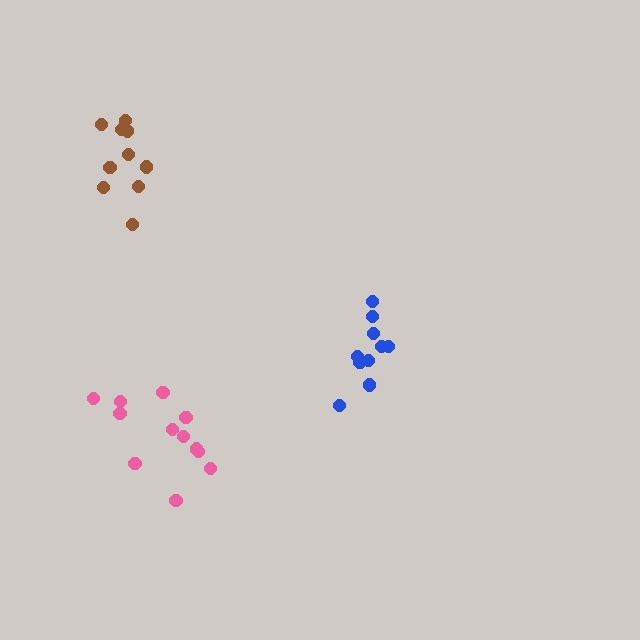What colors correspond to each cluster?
The clusters are colored: pink, brown, blue.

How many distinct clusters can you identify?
There are 3 distinct clusters.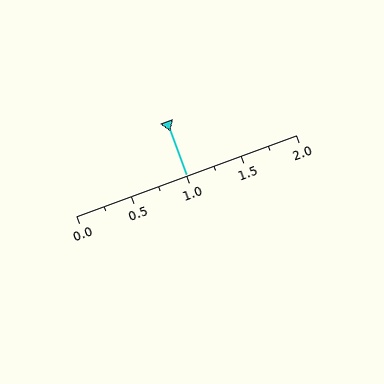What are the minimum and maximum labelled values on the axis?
The axis runs from 0.0 to 2.0.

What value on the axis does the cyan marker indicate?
The marker indicates approximately 1.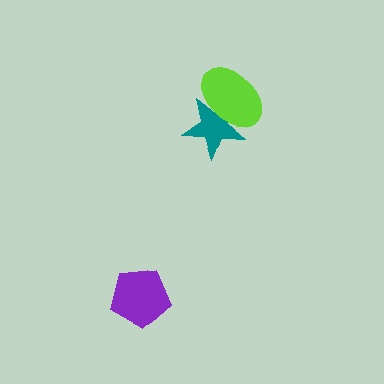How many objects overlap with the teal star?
1 object overlaps with the teal star.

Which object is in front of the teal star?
The lime ellipse is in front of the teal star.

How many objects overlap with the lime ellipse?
1 object overlaps with the lime ellipse.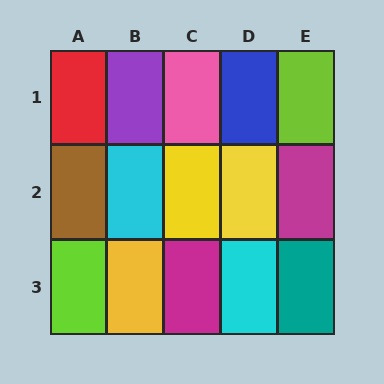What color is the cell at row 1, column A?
Red.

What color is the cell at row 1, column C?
Pink.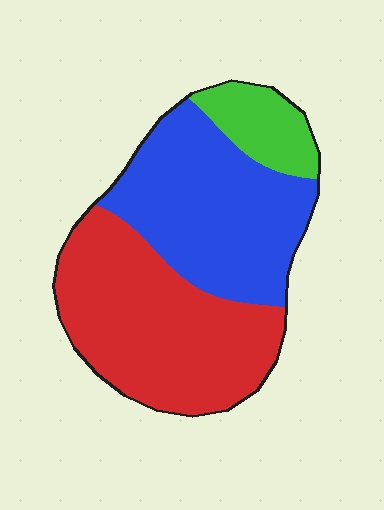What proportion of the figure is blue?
Blue covers about 40% of the figure.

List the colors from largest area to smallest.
From largest to smallest: red, blue, green.